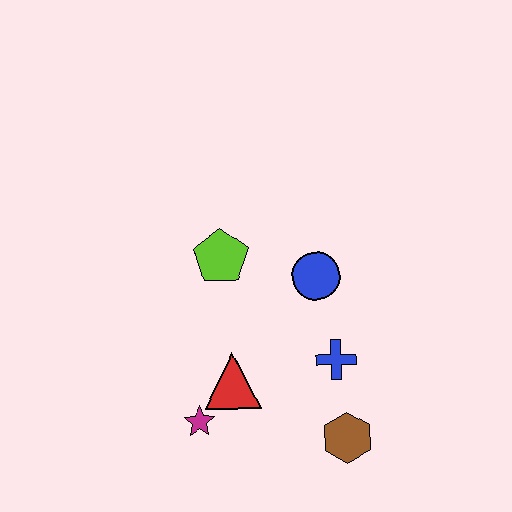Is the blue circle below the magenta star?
No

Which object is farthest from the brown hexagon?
The lime pentagon is farthest from the brown hexagon.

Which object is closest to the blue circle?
The blue cross is closest to the blue circle.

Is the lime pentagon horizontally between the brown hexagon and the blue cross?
No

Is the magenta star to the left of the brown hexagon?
Yes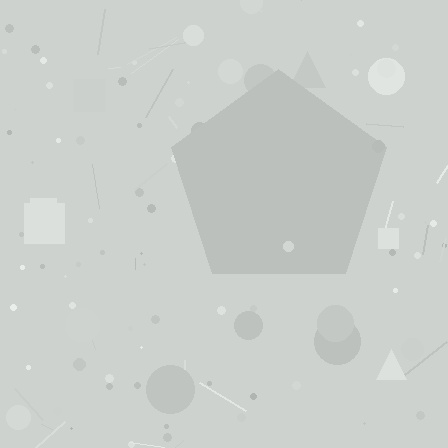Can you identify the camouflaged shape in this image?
The camouflaged shape is a pentagon.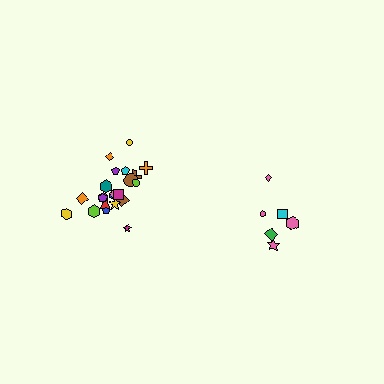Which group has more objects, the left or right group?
The left group.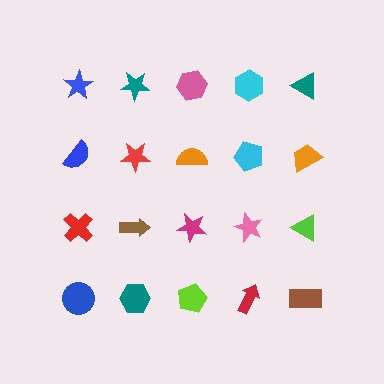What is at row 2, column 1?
A blue semicircle.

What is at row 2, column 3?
An orange semicircle.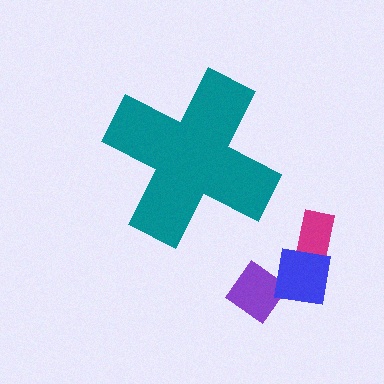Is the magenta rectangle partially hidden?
No, the magenta rectangle is fully visible.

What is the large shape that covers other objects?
A teal cross.